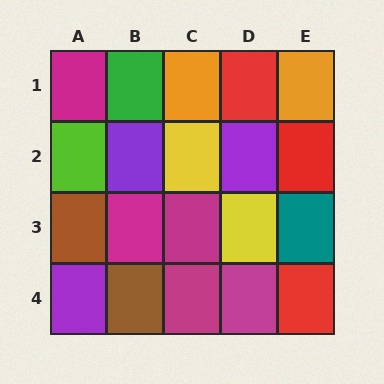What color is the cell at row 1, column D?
Red.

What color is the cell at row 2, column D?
Purple.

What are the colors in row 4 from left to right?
Purple, brown, magenta, magenta, red.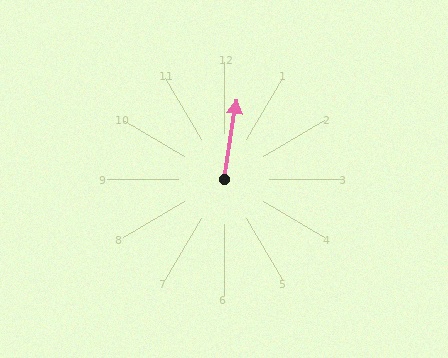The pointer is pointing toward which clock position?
Roughly 12 o'clock.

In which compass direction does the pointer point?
North.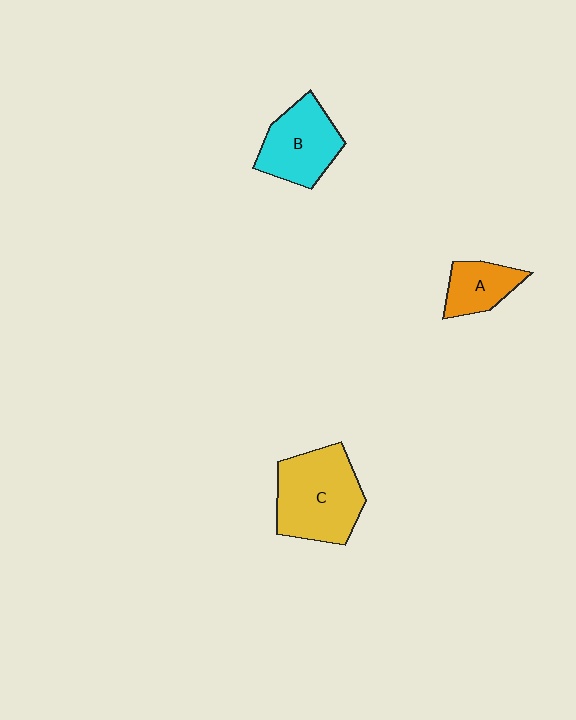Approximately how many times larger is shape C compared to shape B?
Approximately 1.3 times.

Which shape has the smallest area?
Shape A (orange).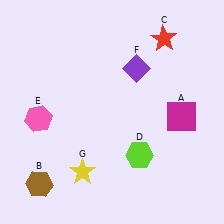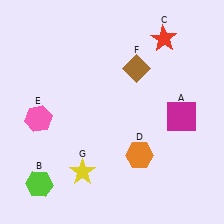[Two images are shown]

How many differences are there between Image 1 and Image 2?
There are 3 differences between the two images.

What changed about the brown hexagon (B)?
In Image 1, B is brown. In Image 2, it changed to lime.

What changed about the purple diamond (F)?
In Image 1, F is purple. In Image 2, it changed to brown.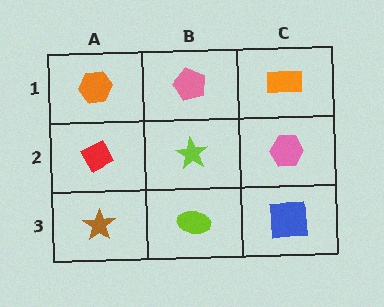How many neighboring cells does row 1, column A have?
2.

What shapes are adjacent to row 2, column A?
An orange hexagon (row 1, column A), a brown star (row 3, column A), a lime star (row 2, column B).